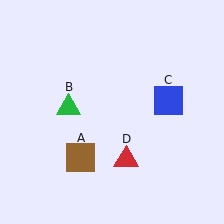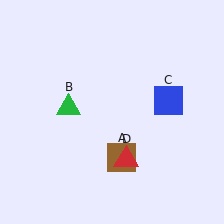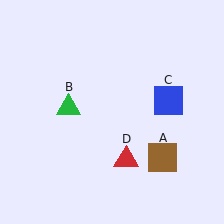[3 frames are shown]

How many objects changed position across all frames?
1 object changed position: brown square (object A).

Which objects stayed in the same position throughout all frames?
Green triangle (object B) and blue square (object C) and red triangle (object D) remained stationary.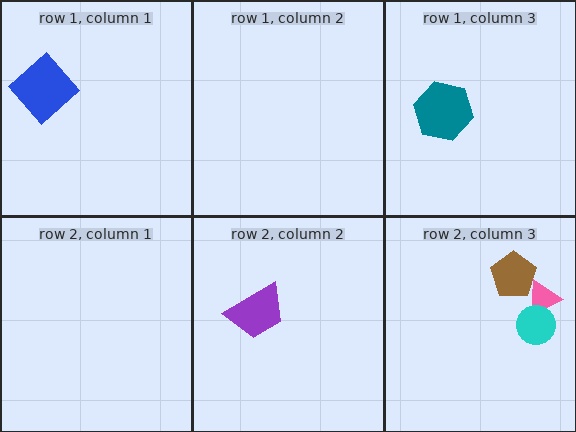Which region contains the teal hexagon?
The row 1, column 3 region.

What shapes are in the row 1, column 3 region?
The teal hexagon.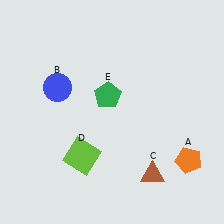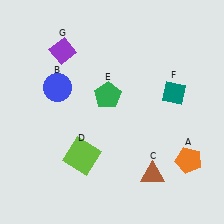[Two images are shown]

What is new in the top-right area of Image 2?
A teal diamond (F) was added in the top-right area of Image 2.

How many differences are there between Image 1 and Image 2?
There are 2 differences between the two images.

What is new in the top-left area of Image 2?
A purple diamond (G) was added in the top-left area of Image 2.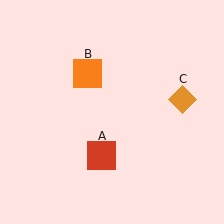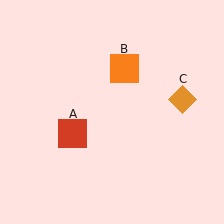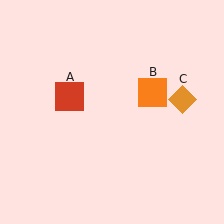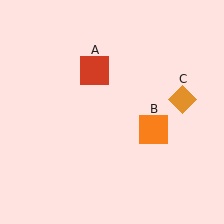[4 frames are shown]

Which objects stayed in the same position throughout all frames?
Orange diamond (object C) remained stationary.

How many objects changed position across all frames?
2 objects changed position: red square (object A), orange square (object B).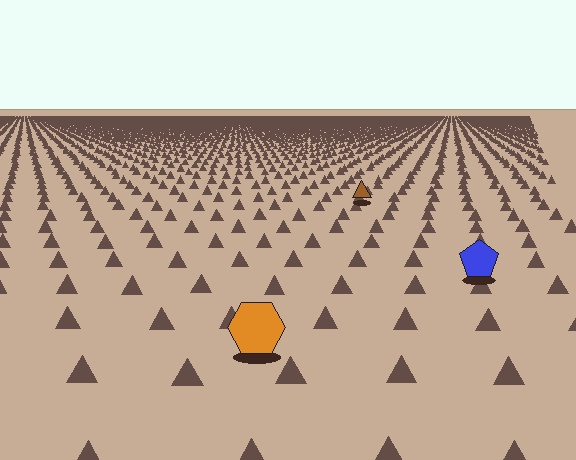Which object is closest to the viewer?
The orange hexagon is closest. The texture marks near it are larger and more spread out.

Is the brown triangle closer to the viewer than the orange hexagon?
No. The orange hexagon is closer — you can tell from the texture gradient: the ground texture is coarser near it.